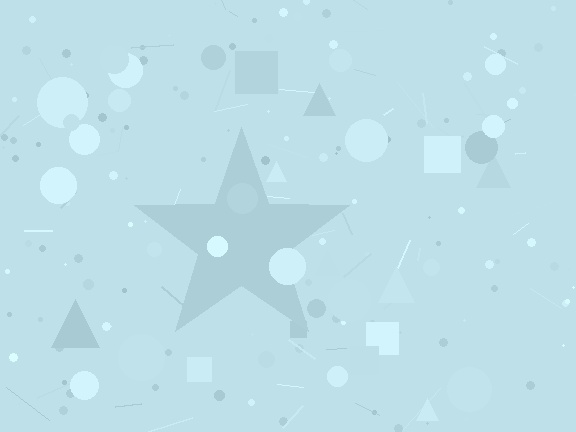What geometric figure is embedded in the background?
A star is embedded in the background.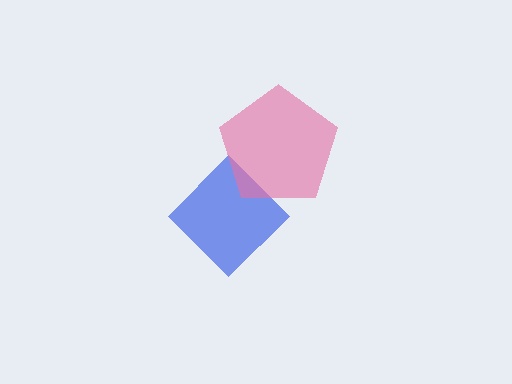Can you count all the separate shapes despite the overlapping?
Yes, there are 2 separate shapes.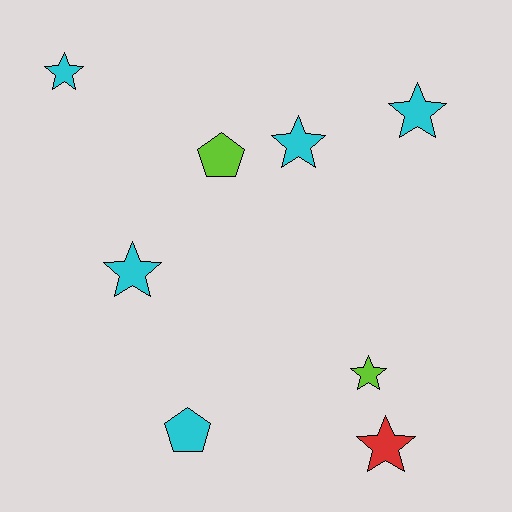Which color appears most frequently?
Cyan, with 5 objects.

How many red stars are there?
There is 1 red star.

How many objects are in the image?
There are 8 objects.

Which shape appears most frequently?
Star, with 6 objects.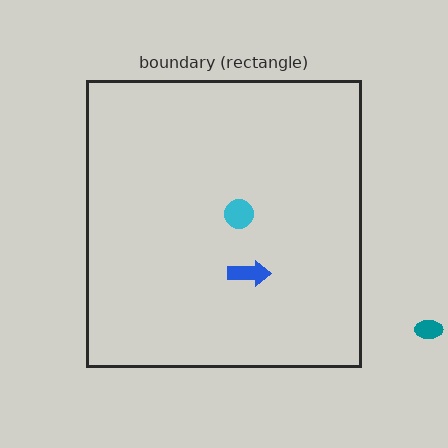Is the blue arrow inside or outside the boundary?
Inside.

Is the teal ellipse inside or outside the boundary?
Outside.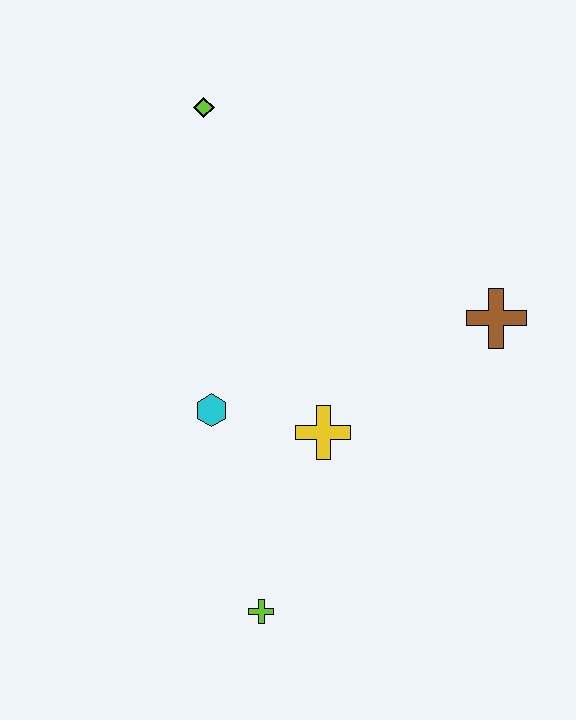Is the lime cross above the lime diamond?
No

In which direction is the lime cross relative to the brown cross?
The lime cross is below the brown cross.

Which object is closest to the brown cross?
The yellow cross is closest to the brown cross.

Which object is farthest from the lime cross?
The lime diamond is farthest from the lime cross.